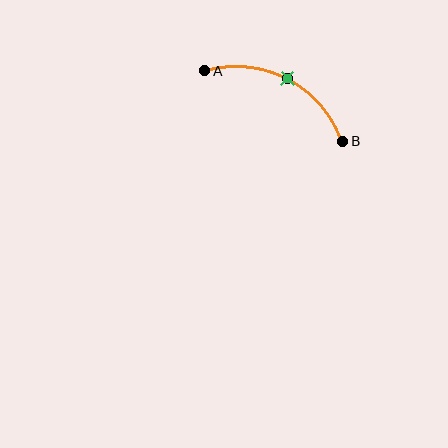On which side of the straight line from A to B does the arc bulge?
The arc bulges above the straight line connecting A and B.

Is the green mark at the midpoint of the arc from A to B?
Yes. The green mark lies on the arc at equal arc-length from both A and B — it is the arc midpoint.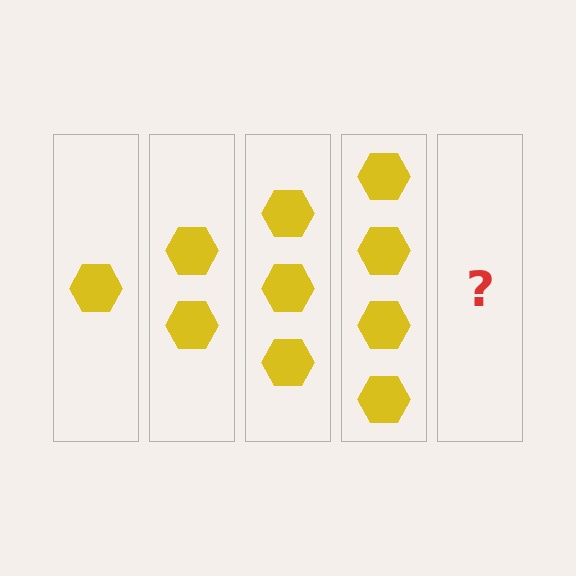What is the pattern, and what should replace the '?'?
The pattern is that each step adds one more hexagon. The '?' should be 5 hexagons.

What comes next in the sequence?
The next element should be 5 hexagons.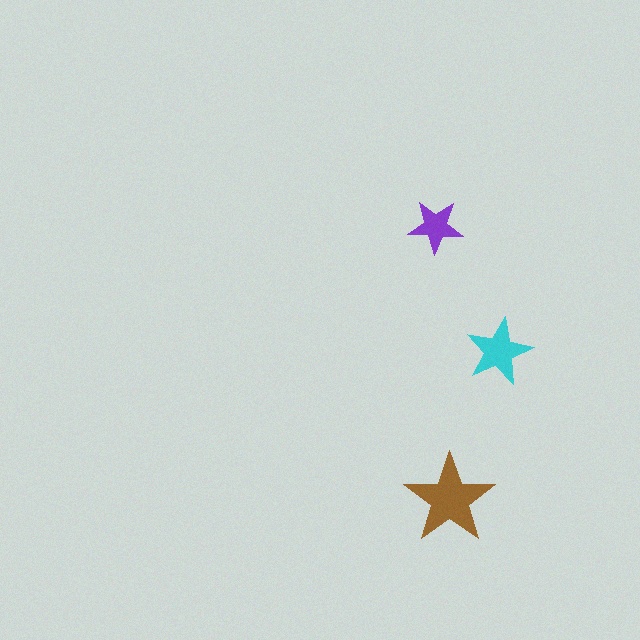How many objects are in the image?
There are 3 objects in the image.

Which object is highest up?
The purple star is topmost.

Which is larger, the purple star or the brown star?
The brown one.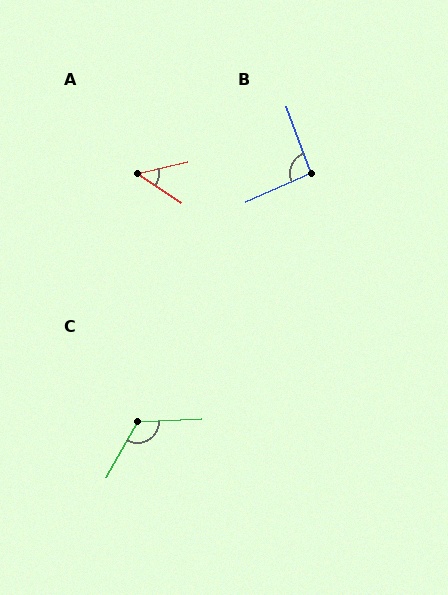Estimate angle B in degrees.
Approximately 94 degrees.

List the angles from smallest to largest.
A (47°), B (94°), C (122°).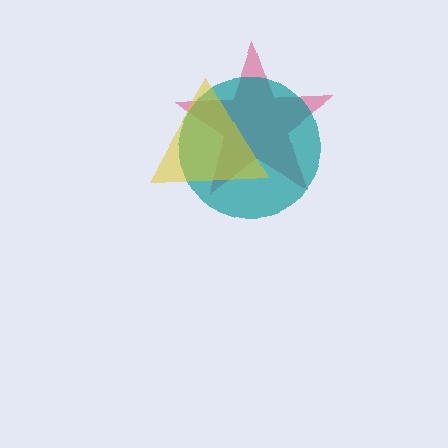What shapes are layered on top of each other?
The layered shapes are: a pink star, a teal circle, a yellow triangle.